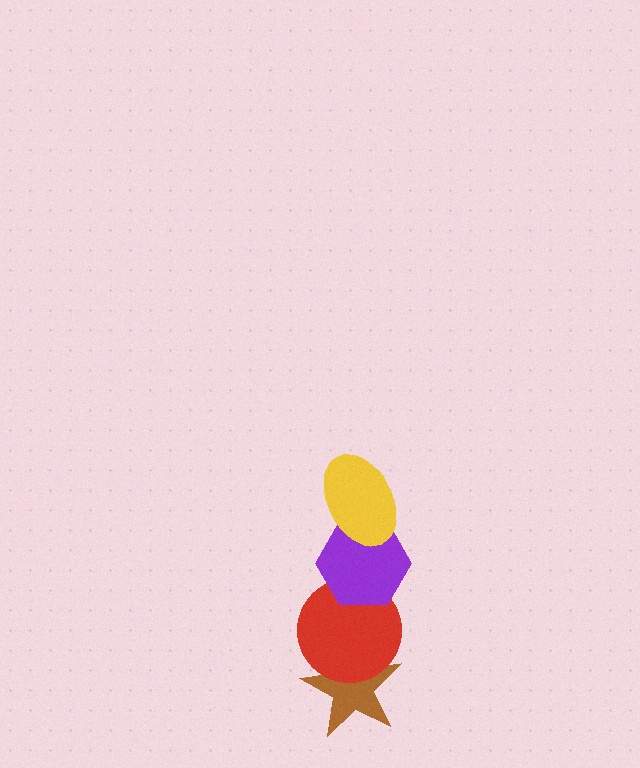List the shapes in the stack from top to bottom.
From top to bottom: the yellow ellipse, the purple hexagon, the red circle, the brown star.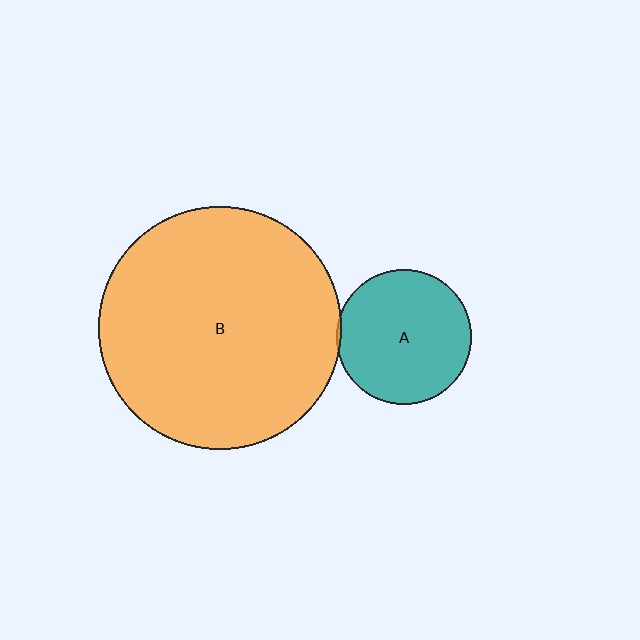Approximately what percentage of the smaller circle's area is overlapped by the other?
Approximately 5%.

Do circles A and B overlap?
Yes.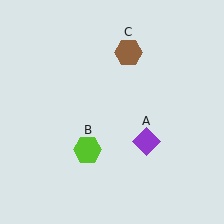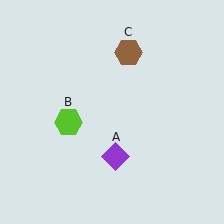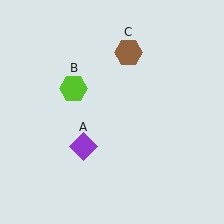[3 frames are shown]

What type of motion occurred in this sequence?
The purple diamond (object A), lime hexagon (object B) rotated clockwise around the center of the scene.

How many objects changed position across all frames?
2 objects changed position: purple diamond (object A), lime hexagon (object B).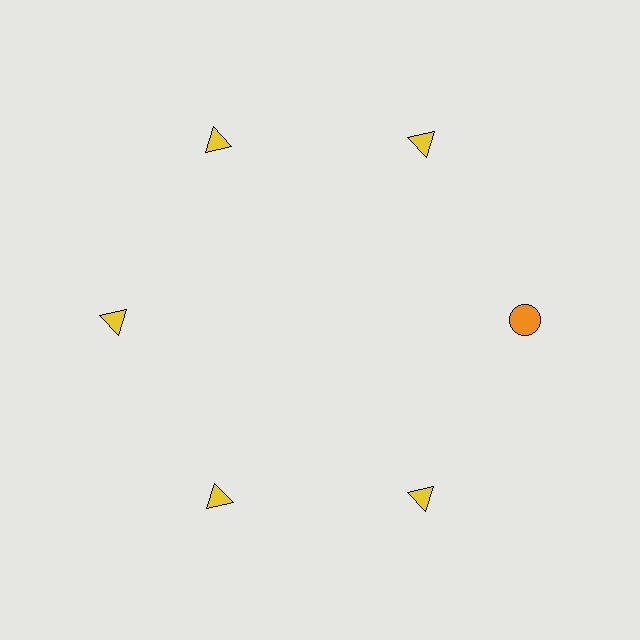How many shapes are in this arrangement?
There are 6 shapes arranged in a ring pattern.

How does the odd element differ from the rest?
It differs in both color (orange instead of yellow) and shape (circle instead of triangle).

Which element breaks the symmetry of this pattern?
The orange circle at roughly the 3 o'clock position breaks the symmetry. All other shapes are yellow triangles.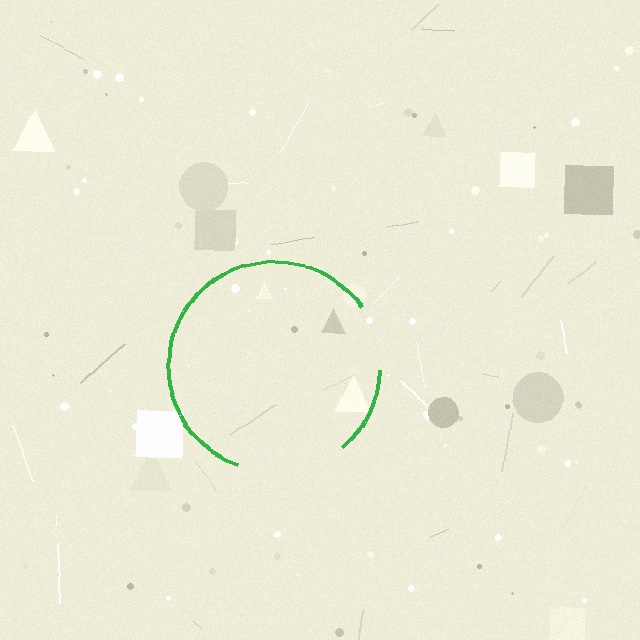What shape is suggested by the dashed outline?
The dashed outline suggests a circle.